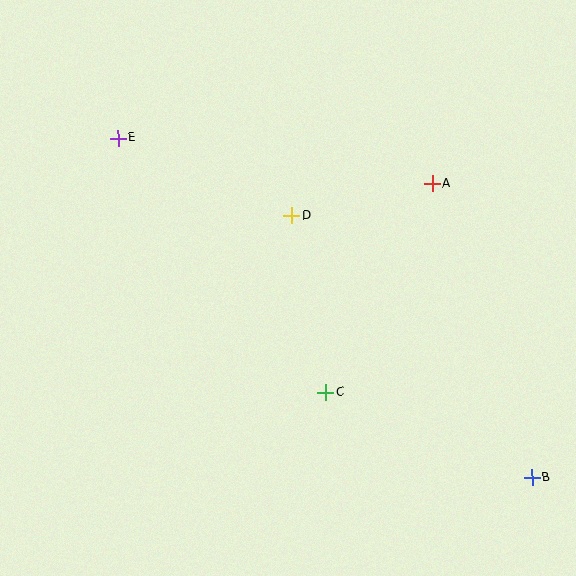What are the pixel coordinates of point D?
Point D is at (292, 216).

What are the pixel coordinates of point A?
Point A is at (432, 184).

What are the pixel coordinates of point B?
Point B is at (532, 477).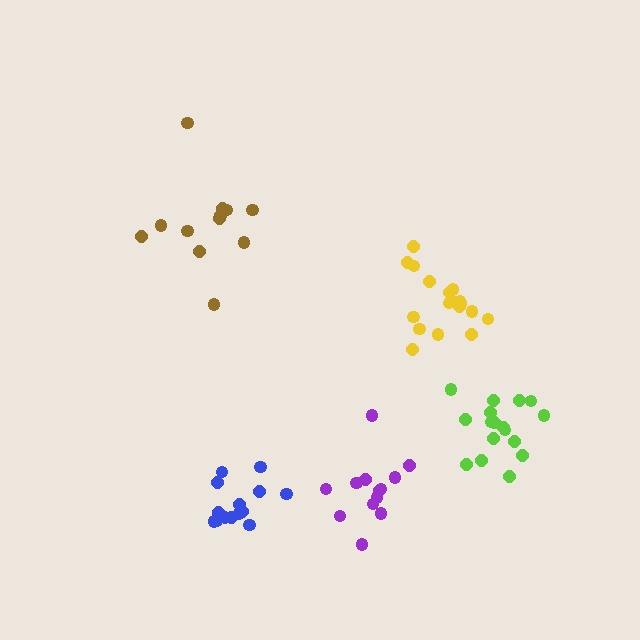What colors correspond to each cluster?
The clusters are colored: purple, brown, blue, yellow, lime.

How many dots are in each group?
Group 1: 13 dots, Group 2: 12 dots, Group 3: 15 dots, Group 4: 18 dots, Group 5: 17 dots (75 total).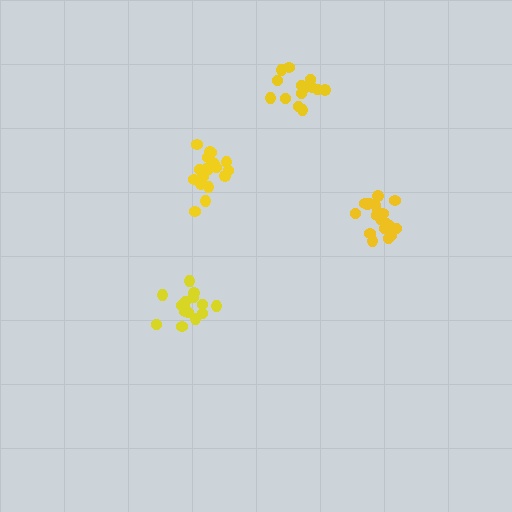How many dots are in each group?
Group 1: 14 dots, Group 2: 19 dots, Group 3: 19 dots, Group 4: 15 dots (67 total).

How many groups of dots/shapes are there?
There are 4 groups.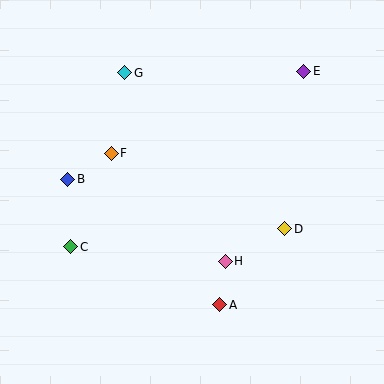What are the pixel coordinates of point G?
Point G is at (125, 73).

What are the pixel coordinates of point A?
Point A is at (220, 305).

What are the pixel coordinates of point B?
Point B is at (68, 179).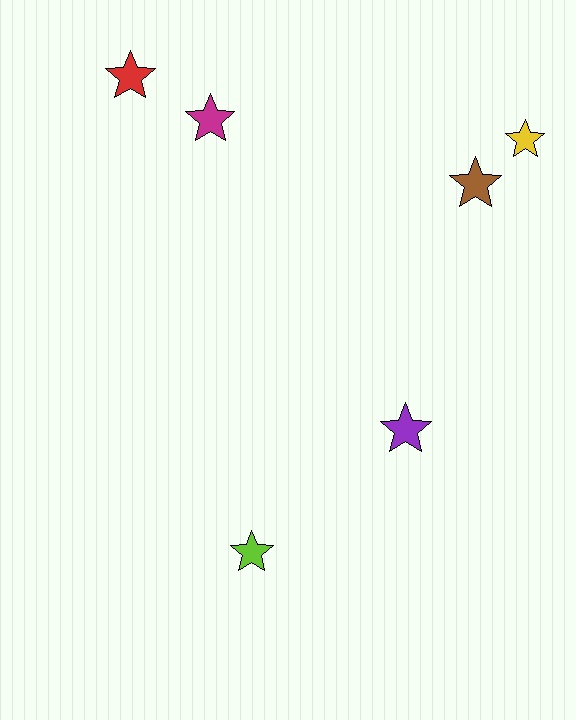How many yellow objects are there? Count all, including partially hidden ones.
There is 1 yellow object.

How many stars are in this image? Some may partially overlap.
There are 6 stars.